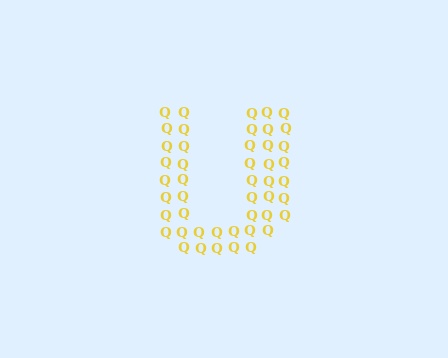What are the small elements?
The small elements are letter Q's.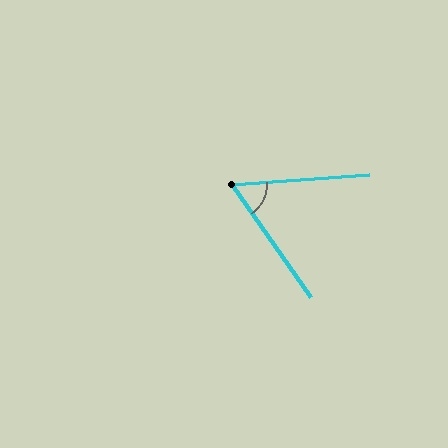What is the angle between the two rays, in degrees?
Approximately 59 degrees.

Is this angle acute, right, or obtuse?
It is acute.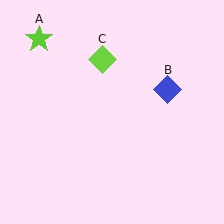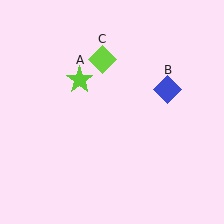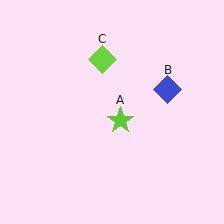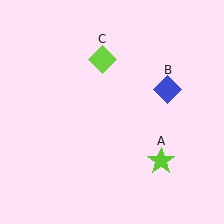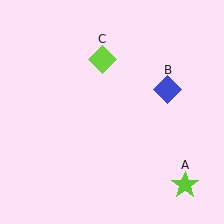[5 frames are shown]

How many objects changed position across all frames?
1 object changed position: lime star (object A).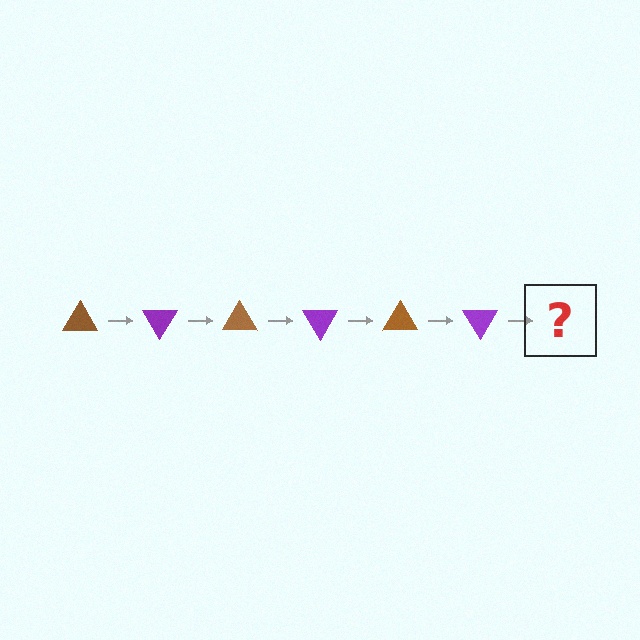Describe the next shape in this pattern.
It should be a brown triangle, rotated 360 degrees from the start.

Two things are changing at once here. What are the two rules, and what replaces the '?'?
The two rules are that it rotates 60 degrees each step and the color cycles through brown and purple. The '?' should be a brown triangle, rotated 360 degrees from the start.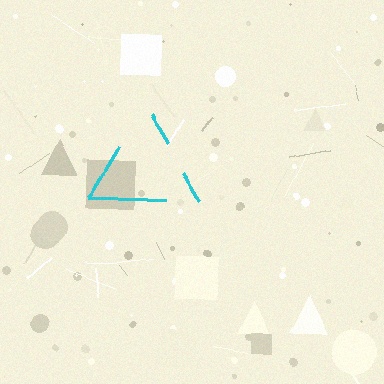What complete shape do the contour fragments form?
The contour fragments form a triangle.